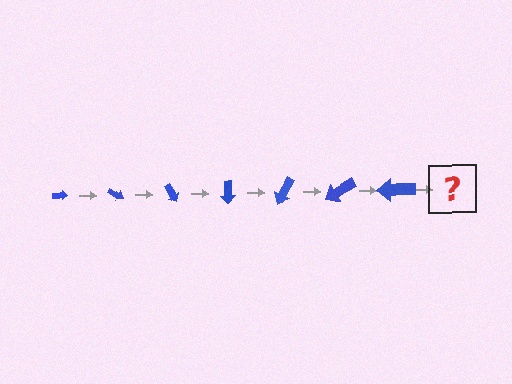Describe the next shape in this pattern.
It should be an arrow, larger than the previous one and rotated 210 degrees from the start.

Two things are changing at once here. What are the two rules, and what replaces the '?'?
The two rules are that the arrow grows larger each step and it rotates 30 degrees each step. The '?' should be an arrow, larger than the previous one and rotated 210 degrees from the start.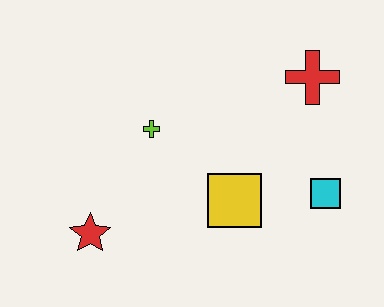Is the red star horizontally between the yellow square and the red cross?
No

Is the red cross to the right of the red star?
Yes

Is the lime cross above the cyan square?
Yes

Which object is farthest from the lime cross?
The cyan square is farthest from the lime cross.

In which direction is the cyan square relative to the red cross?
The cyan square is below the red cross.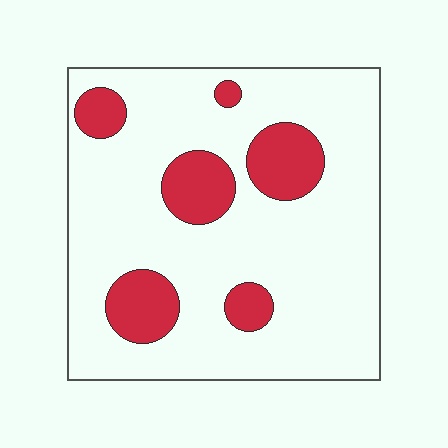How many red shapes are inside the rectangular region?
6.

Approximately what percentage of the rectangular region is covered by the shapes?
Approximately 20%.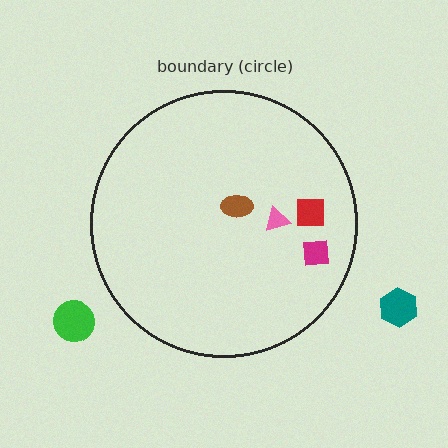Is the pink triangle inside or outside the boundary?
Inside.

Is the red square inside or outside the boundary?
Inside.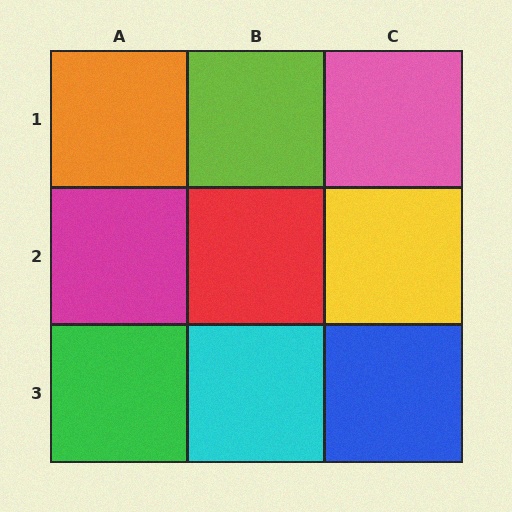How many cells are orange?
1 cell is orange.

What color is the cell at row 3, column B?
Cyan.